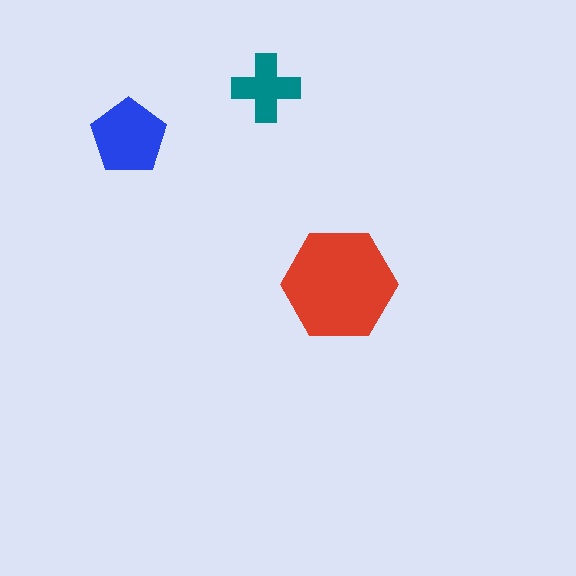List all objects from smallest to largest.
The teal cross, the blue pentagon, the red hexagon.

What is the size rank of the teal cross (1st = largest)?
3rd.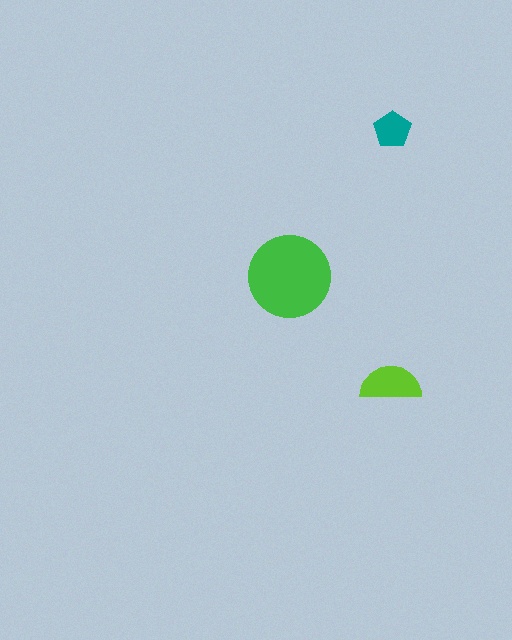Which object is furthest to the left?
The green circle is leftmost.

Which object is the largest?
The green circle.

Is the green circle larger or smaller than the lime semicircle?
Larger.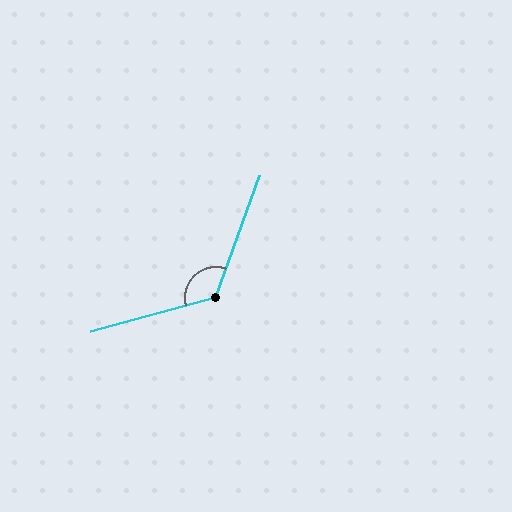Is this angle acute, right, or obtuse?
It is obtuse.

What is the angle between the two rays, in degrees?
Approximately 125 degrees.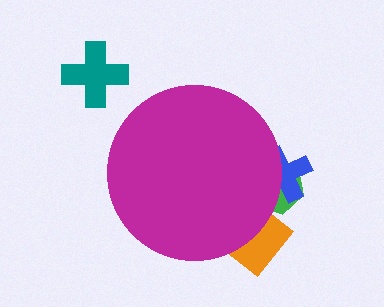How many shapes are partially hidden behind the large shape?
3 shapes are partially hidden.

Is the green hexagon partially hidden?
Yes, the green hexagon is partially hidden behind the magenta circle.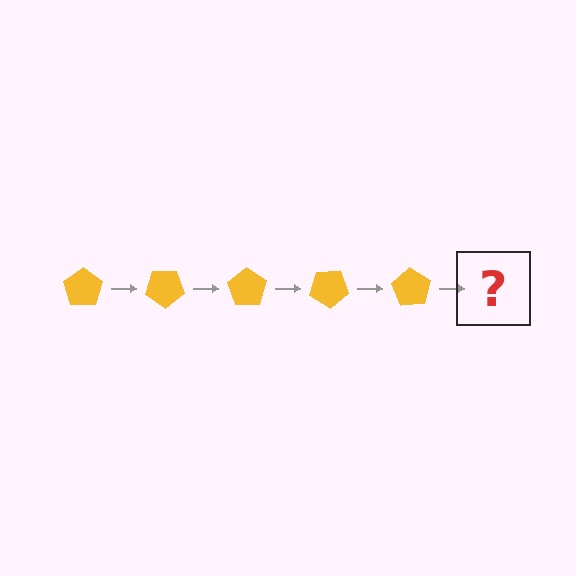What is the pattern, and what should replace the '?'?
The pattern is that the pentagon rotates 35 degrees each step. The '?' should be a yellow pentagon rotated 175 degrees.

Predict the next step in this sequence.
The next step is a yellow pentagon rotated 175 degrees.